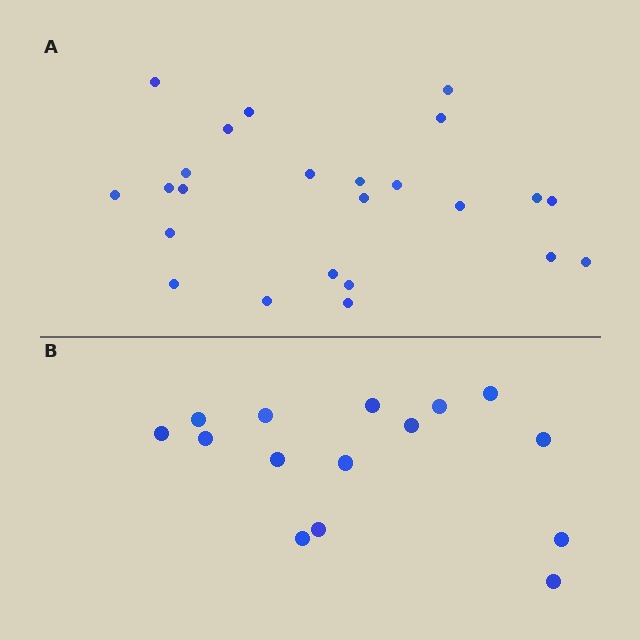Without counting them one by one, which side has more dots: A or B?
Region A (the top region) has more dots.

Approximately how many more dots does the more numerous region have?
Region A has roughly 8 or so more dots than region B.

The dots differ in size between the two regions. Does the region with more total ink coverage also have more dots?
No. Region B has more total ink coverage because its dots are larger, but region A actually contains more individual dots. Total area can be misleading — the number of items is what matters here.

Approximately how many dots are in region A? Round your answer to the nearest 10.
About 20 dots. (The exact count is 24, which rounds to 20.)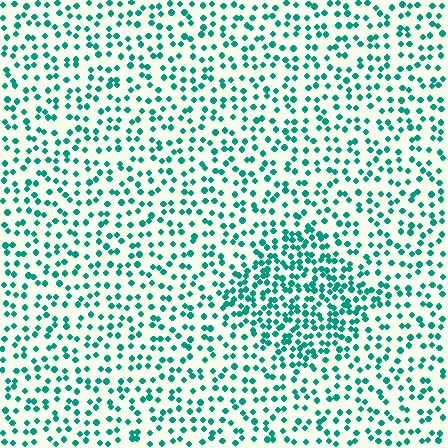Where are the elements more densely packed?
The elements are more densely packed inside the diamond boundary.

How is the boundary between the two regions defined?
The boundary is defined by a change in element density (approximately 2.0x ratio). All elements are the same color, size, and shape.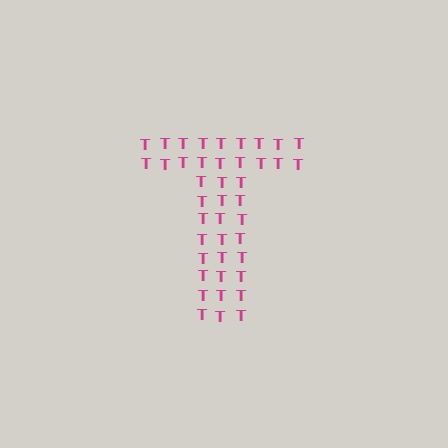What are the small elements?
The small elements are letter T's.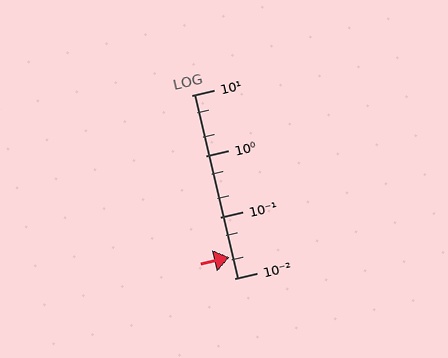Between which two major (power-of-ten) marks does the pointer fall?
The pointer is between 0.01 and 0.1.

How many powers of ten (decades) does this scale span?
The scale spans 3 decades, from 0.01 to 10.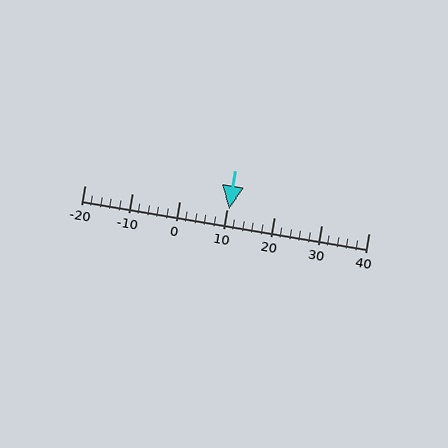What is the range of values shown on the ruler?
The ruler shows values from -20 to 40.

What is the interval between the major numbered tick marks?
The major tick marks are spaced 10 units apart.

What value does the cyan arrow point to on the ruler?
The cyan arrow points to approximately 10.